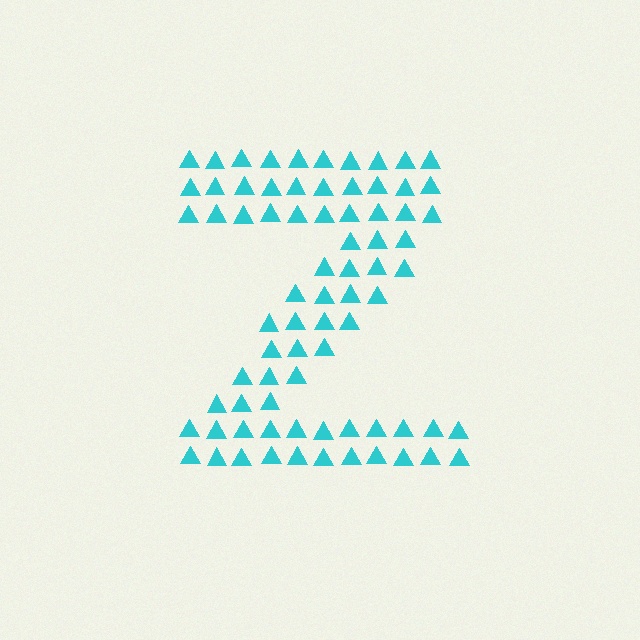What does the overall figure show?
The overall figure shows the letter Z.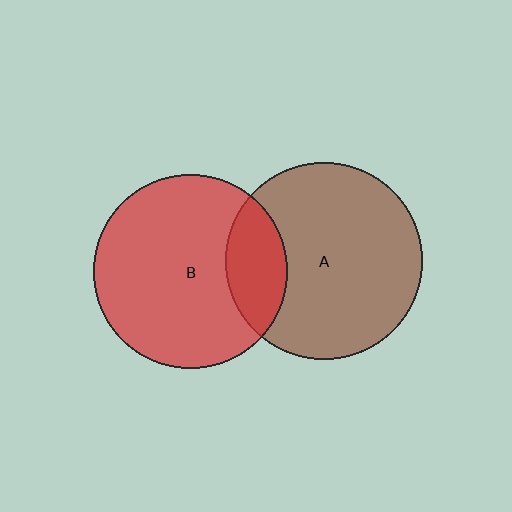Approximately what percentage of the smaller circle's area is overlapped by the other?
Approximately 20%.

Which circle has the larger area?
Circle A (brown).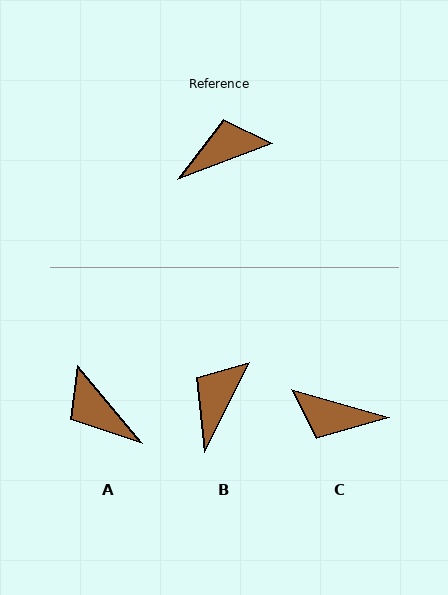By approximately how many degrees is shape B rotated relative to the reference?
Approximately 43 degrees counter-clockwise.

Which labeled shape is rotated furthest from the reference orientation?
C, about 143 degrees away.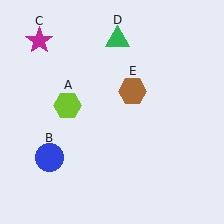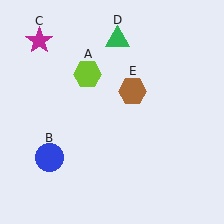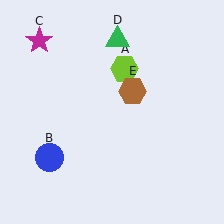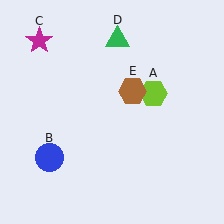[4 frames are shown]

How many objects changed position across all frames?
1 object changed position: lime hexagon (object A).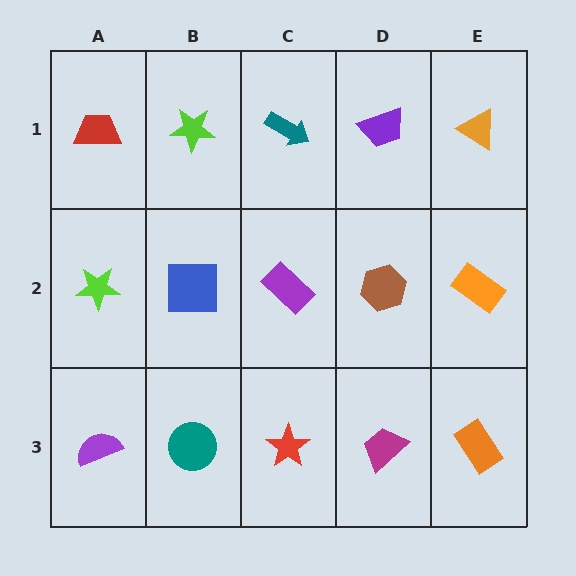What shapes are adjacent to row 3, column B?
A blue square (row 2, column B), a purple semicircle (row 3, column A), a red star (row 3, column C).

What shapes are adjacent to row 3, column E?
An orange rectangle (row 2, column E), a magenta trapezoid (row 3, column D).